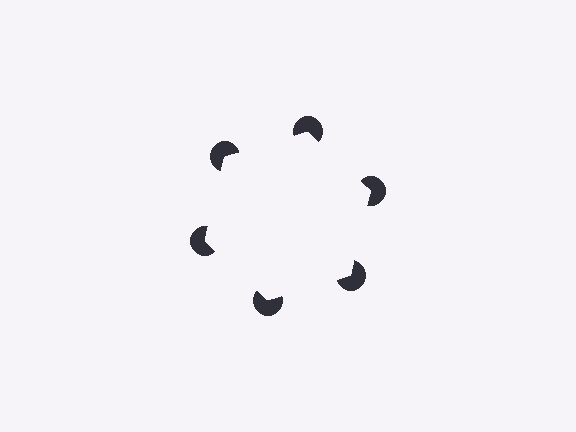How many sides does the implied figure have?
6 sides.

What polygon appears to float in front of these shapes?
An illusory hexagon — its edges are inferred from the aligned wedge cuts in the pac-man discs, not physically drawn.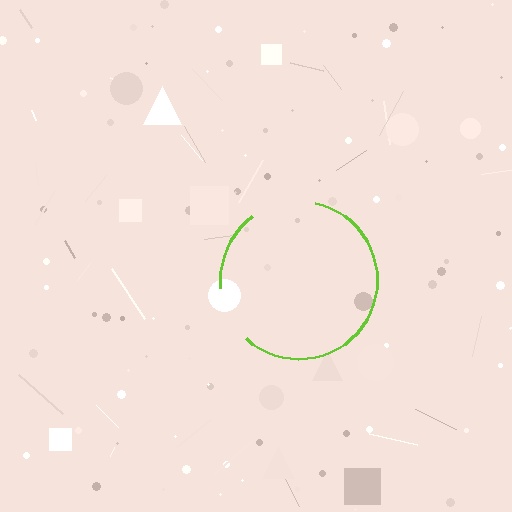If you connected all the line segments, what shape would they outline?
They would outline a circle.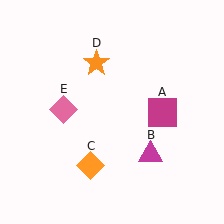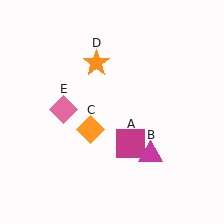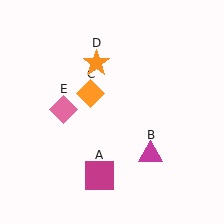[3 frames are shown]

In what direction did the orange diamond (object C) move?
The orange diamond (object C) moved up.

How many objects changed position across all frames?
2 objects changed position: magenta square (object A), orange diamond (object C).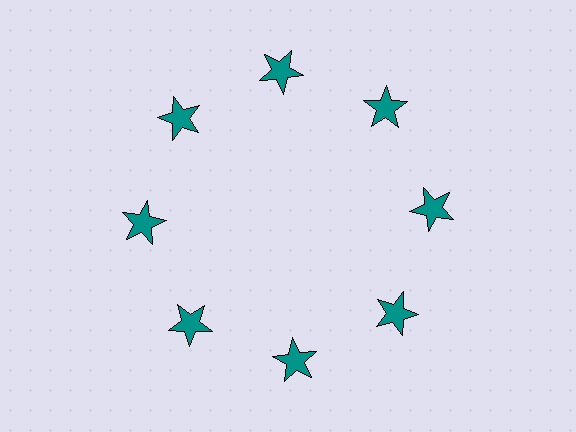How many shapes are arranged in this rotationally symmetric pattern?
There are 8 shapes, arranged in 8 groups of 1.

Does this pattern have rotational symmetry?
Yes, this pattern has 8-fold rotational symmetry. It looks the same after rotating 45 degrees around the center.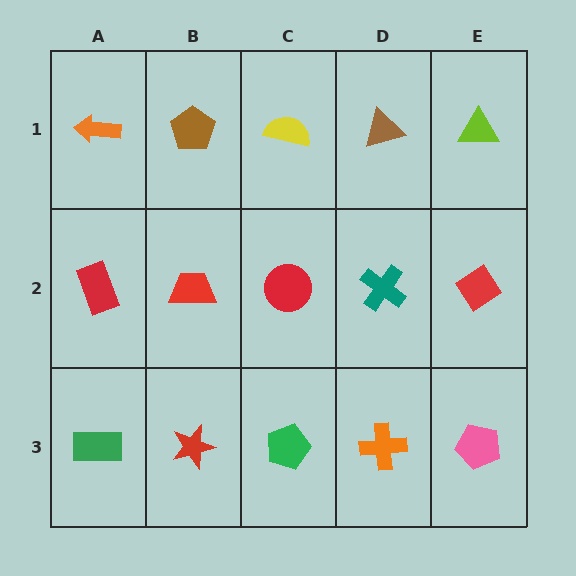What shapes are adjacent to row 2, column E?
A lime triangle (row 1, column E), a pink pentagon (row 3, column E), a teal cross (row 2, column D).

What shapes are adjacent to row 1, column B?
A red trapezoid (row 2, column B), an orange arrow (row 1, column A), a yellow semicircle (row 1, column C).